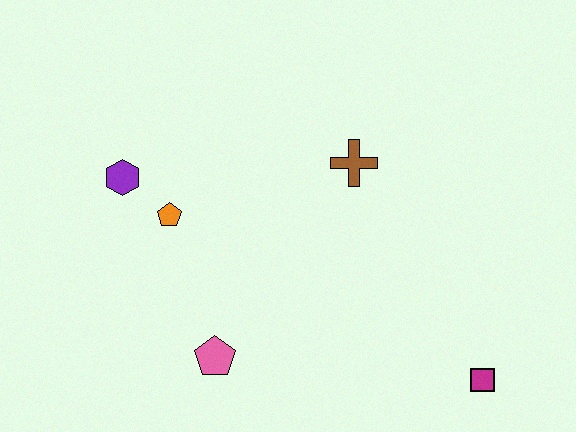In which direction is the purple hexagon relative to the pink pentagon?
The purple hexagon is above the pink pentagon.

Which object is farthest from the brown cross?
The magenta square is farthest from the brown cross.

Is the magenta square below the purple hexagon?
Yes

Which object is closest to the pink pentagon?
The orange pentagon is closest to the pink pentagon.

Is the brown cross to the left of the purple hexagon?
No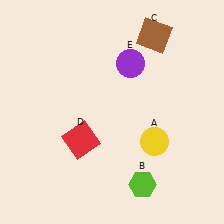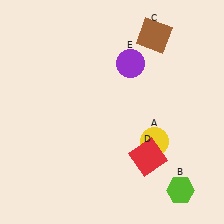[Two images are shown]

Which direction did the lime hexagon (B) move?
The lime hexagon (B) moved right.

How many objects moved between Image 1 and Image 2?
2 objects moved between the two images.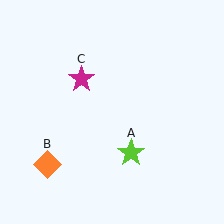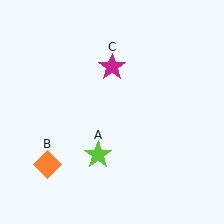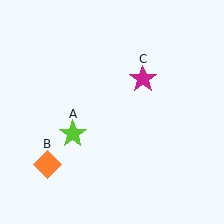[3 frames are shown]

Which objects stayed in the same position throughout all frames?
Orange diamond (object B) remained stationary.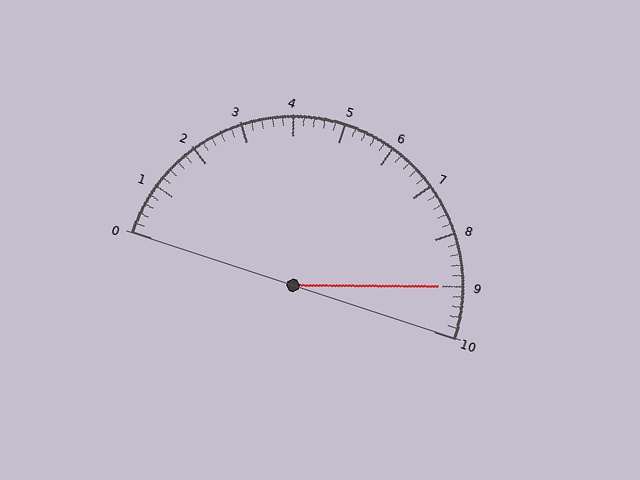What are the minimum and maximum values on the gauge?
The gauge ranges from 0 to 10.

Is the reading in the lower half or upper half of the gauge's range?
The reading is in the upper half of the range (0 to 10).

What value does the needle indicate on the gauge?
The needle indicates approximately 9.0.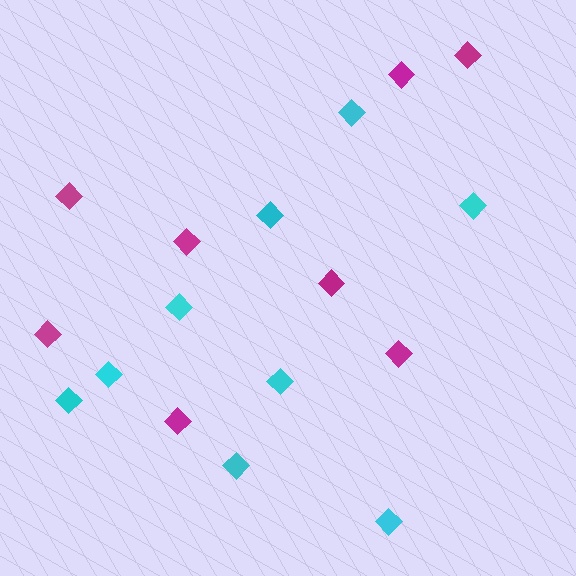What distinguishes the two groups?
There are 2 groups: one group of magenta diamonds (8) and one group of cyan diamonds (9).